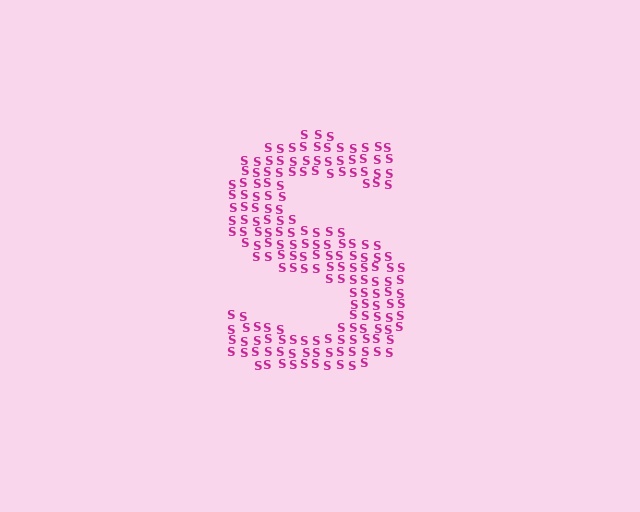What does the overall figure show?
The overall figure shows the letter S.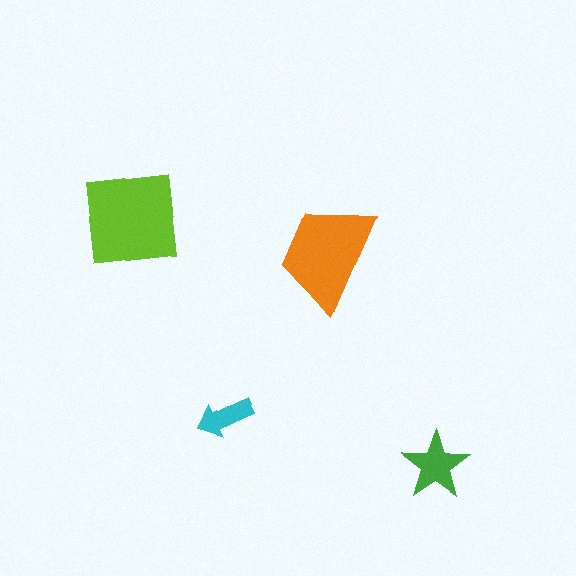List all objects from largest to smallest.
The lime square, the orange trapezoid, the green star, the cyan arrow.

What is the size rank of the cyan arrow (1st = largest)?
4th.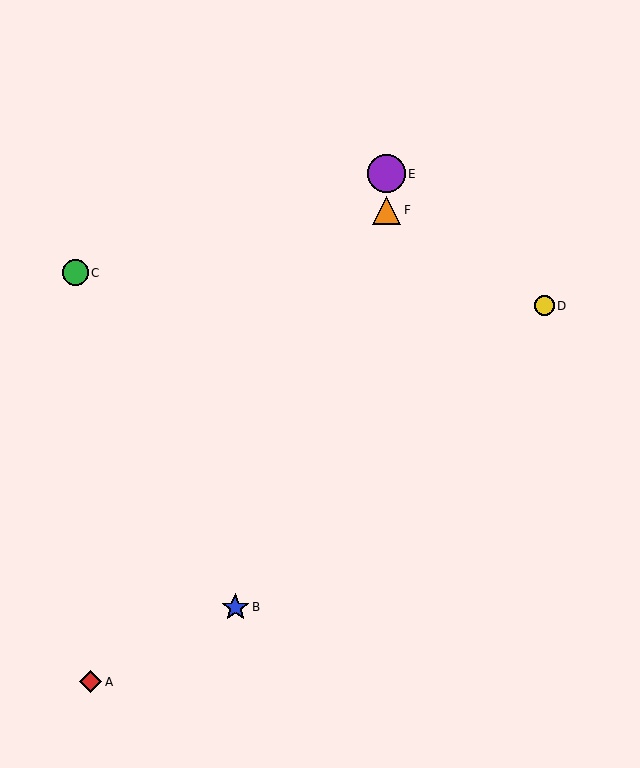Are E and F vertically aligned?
Yes, both are at x≈387.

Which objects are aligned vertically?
Objects E, F are aligned vertically.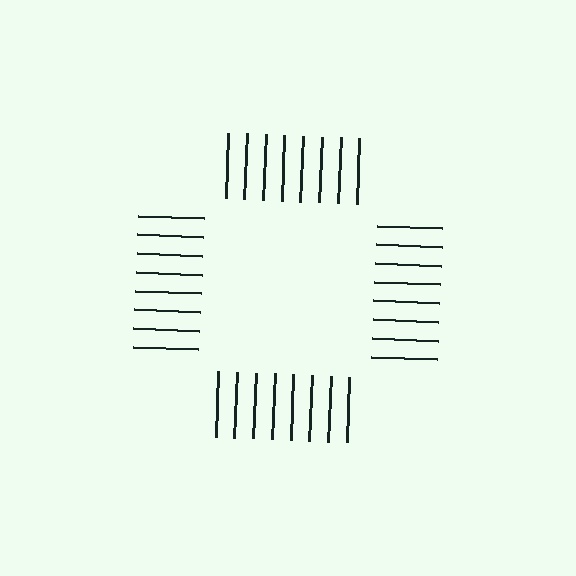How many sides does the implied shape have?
4 sides — the line-ends trace a square.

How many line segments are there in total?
32 — 8 along each of the 4 edges.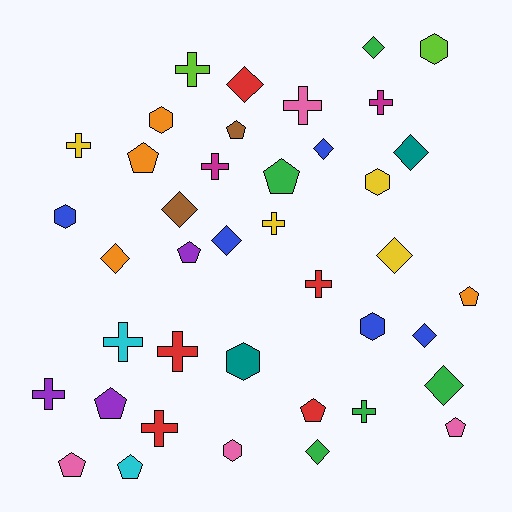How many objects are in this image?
There are 40 objects.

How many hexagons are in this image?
There are 7 hexagons.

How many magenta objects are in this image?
There are 2 magenta objects.